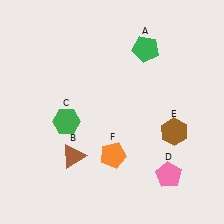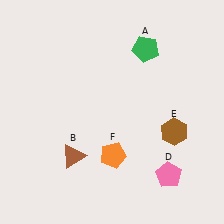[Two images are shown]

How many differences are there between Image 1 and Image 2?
There is 1 difference between the two images.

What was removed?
The green hexagon (C) was removed in Image 2.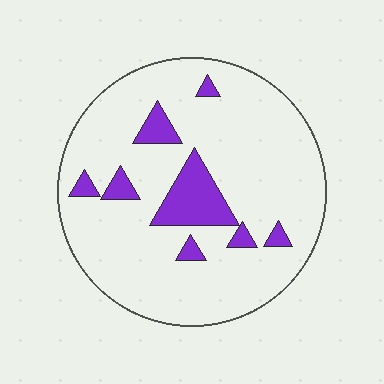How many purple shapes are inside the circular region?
8.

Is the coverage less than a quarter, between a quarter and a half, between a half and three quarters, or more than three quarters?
Less than a quarter.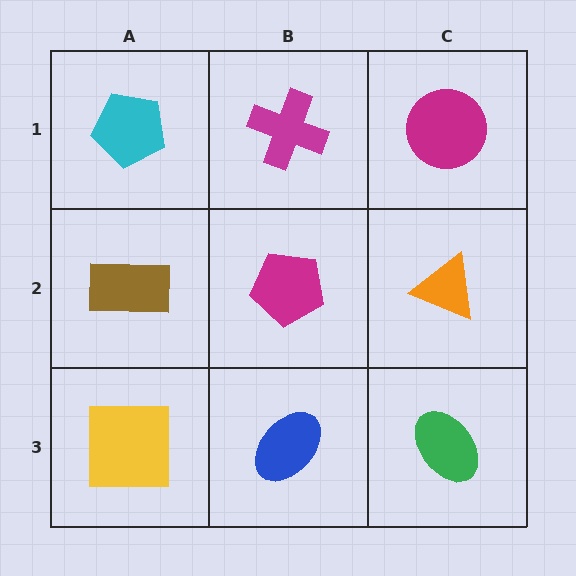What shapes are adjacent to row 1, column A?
A brown rectangle (row 2, column A), a magenta cross (row 1, column B).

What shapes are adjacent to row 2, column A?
A cyan pentagon (row 1, column A), a yellow square (row 3, column A), a magenta pentagon (row 2, column B).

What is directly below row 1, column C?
An orange triangle.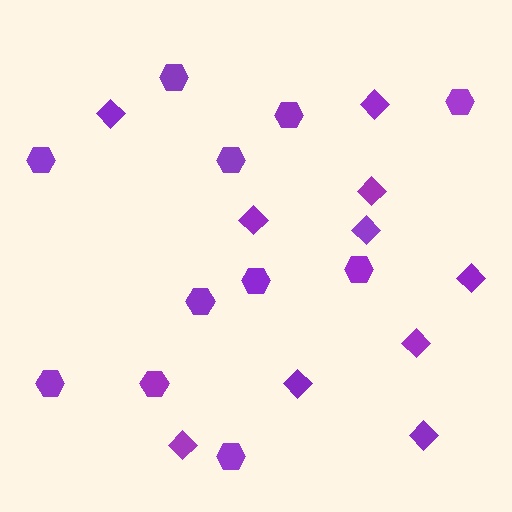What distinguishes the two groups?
There are 2 groups: one group of hexagons (11) and one group of diamonds (10).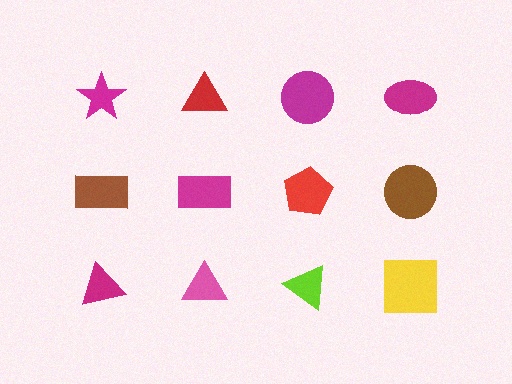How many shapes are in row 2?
4 shapes.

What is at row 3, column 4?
A yellow square.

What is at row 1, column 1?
A magenta star.